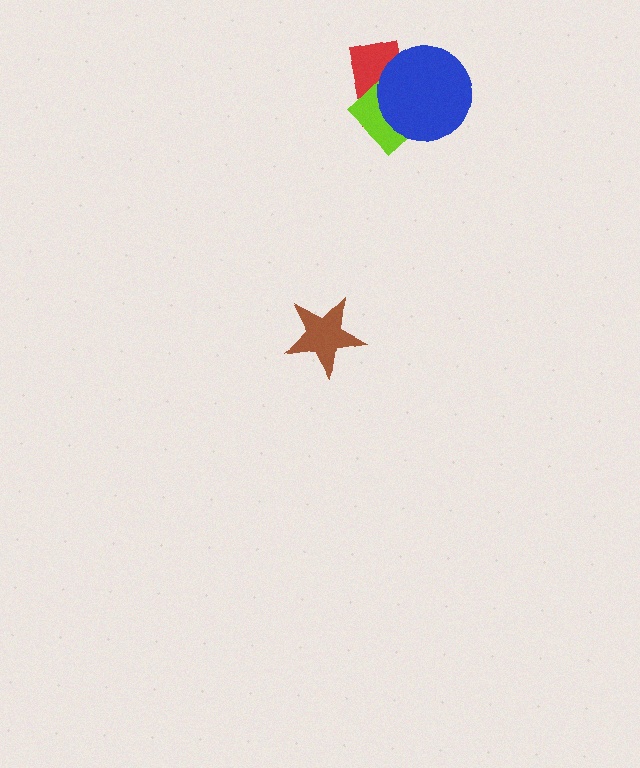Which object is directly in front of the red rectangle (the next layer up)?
The lime diamond is directly in front of the red rectangle.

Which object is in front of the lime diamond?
The blue circle is in front of the lime diamond.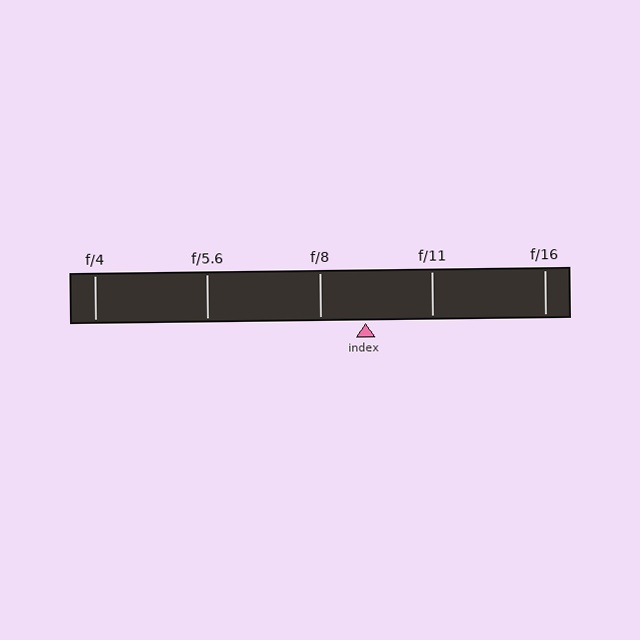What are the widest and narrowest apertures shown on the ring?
The widest aperture shown is f/4 and the narrowest is f/16.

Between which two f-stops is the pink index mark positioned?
The index mark is between f/8 and f/11.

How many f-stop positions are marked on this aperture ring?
There are 5 f-stop positions marked.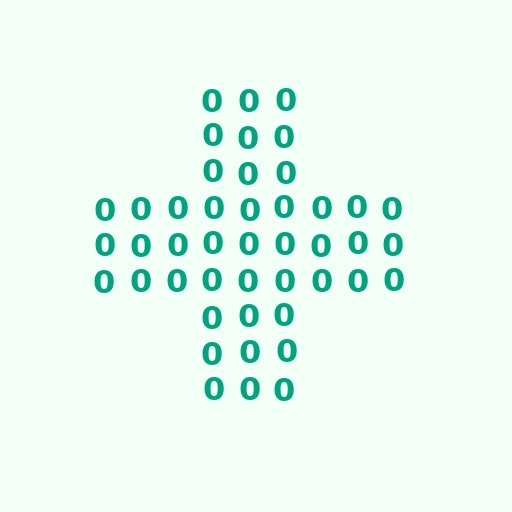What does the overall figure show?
The overall figure shows a cross.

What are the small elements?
The small elements are digit 0's.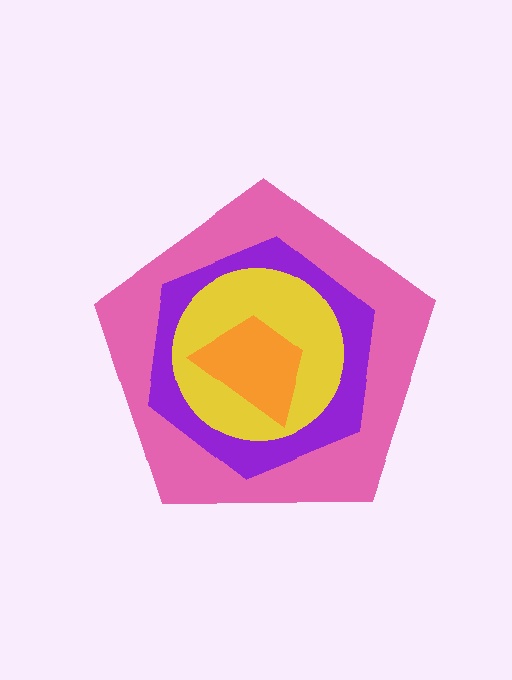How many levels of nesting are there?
4.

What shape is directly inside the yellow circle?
The orange trapezoid.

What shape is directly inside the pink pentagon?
The purple hexagon.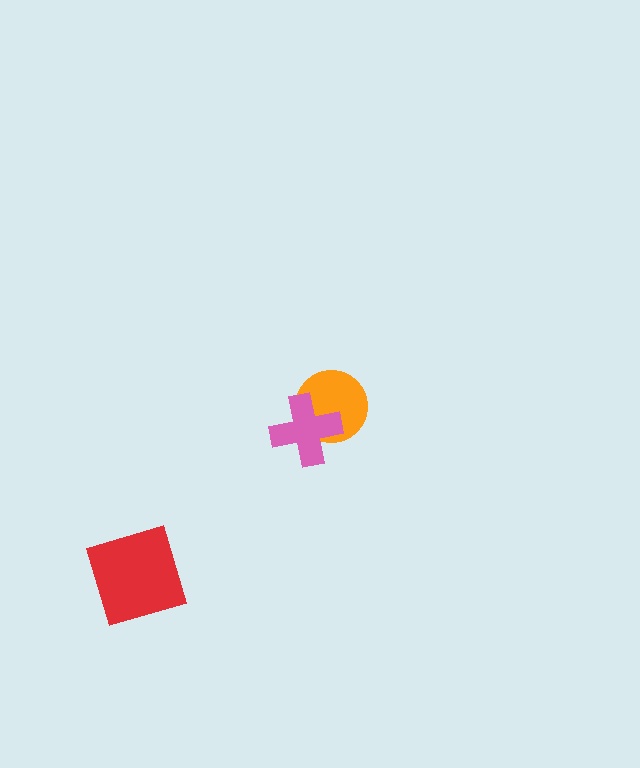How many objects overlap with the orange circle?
1 object overlaps with the orange circle.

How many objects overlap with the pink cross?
1 object overlaps with the pink cross.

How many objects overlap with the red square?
0 objects overlap with the red square.